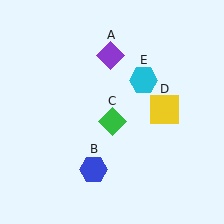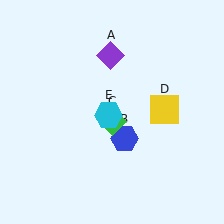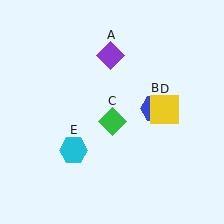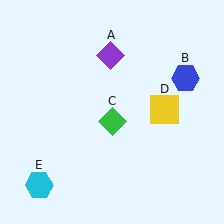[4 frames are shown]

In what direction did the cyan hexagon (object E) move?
The cyan hexagon (object E) moved down and to the left.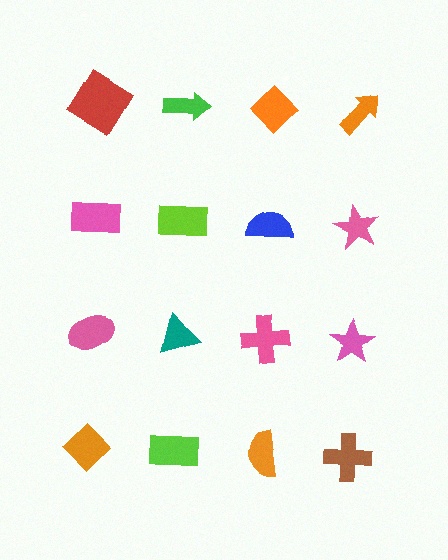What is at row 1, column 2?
A green arrow.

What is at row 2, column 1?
A pink rectangle.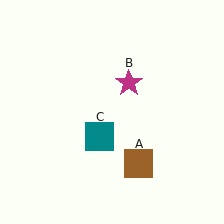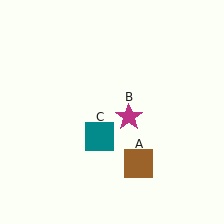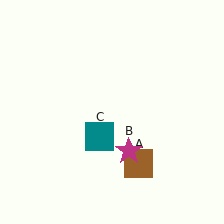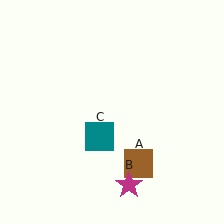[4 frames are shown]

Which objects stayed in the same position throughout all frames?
Brown square (object A) and teal square (object C) remained stationary.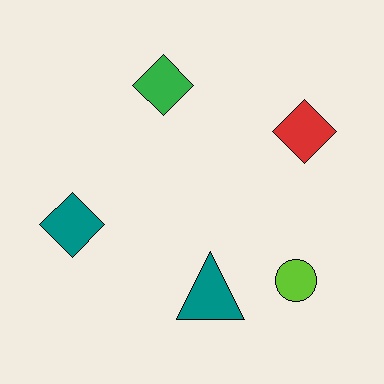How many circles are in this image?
There is 1 circle.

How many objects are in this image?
There are 5 objects.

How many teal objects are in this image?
There are 2 teal objects.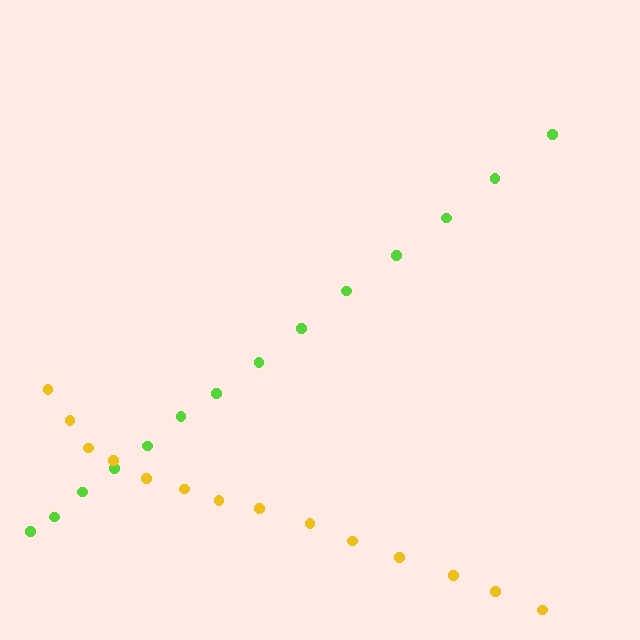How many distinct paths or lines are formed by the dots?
There are 2 distinct paths.